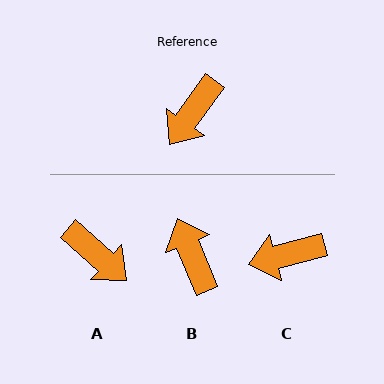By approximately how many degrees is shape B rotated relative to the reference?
Approximately 122 degrees clockwise.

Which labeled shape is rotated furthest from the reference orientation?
B, about 122 degrees away.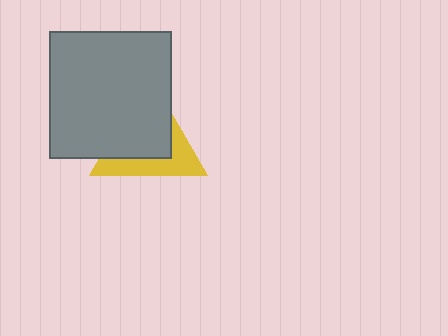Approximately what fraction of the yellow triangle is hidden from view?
Roughly 61% of the yellow triangle is hidden behind the gray rectangle.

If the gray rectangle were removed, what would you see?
You would see the complete yellow triangle.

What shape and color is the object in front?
The object in front is a gray rectangle.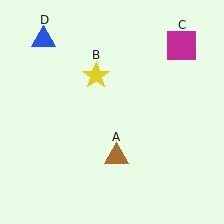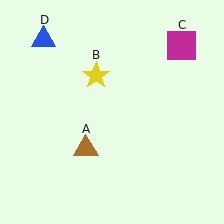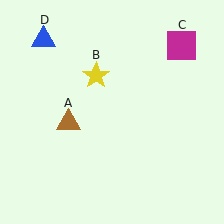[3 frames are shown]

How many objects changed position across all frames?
1 object changed position: brown triangle (object A).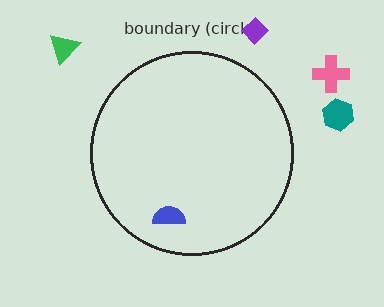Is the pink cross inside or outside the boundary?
Outside.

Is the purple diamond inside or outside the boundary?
Outside.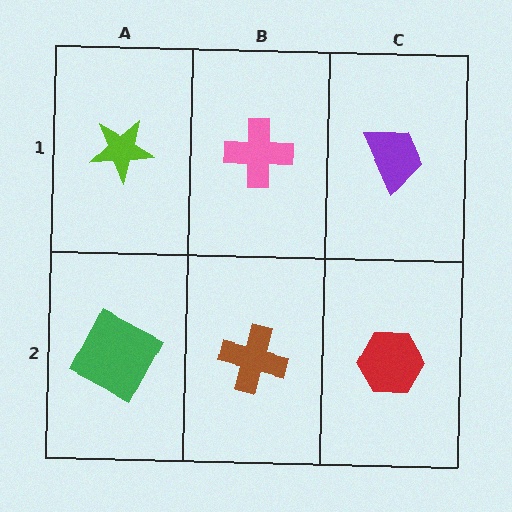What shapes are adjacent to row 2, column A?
A lime star (row 1, column A), a brown cross (row 2, column B).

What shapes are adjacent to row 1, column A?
A green square (row 2, column A), a pink cross (row 1, column B).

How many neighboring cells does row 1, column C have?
2.